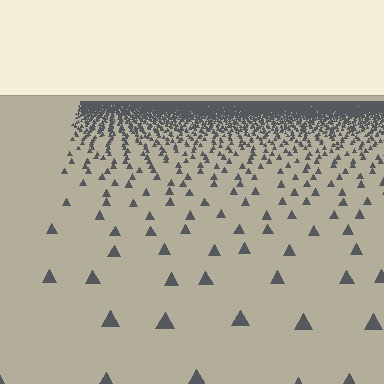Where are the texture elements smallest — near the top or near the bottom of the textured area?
Near the top.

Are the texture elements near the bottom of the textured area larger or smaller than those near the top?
Larger. Near the bottom, elements are closer to the viewer and appear at a bigger on-screen size.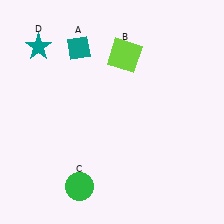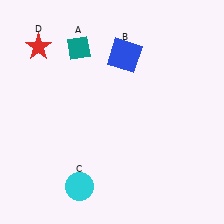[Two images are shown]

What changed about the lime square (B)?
In Image 1, B is lime. In Image 2, it changed to blue.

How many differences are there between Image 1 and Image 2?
There are 3 differences between the two images.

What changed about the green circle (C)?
In Image 1, C is green. In Image 2, it changed to cyan.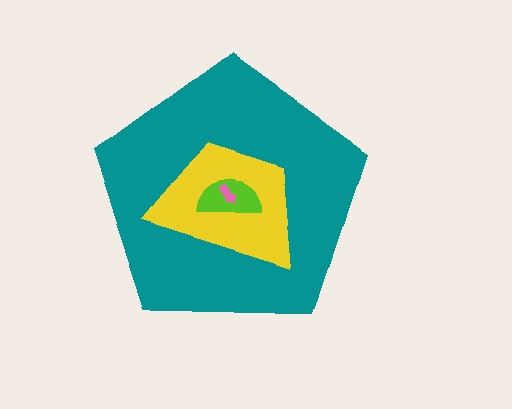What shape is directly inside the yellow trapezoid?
The lime semicircle.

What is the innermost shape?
The pink arrow.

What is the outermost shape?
The teal pentagon.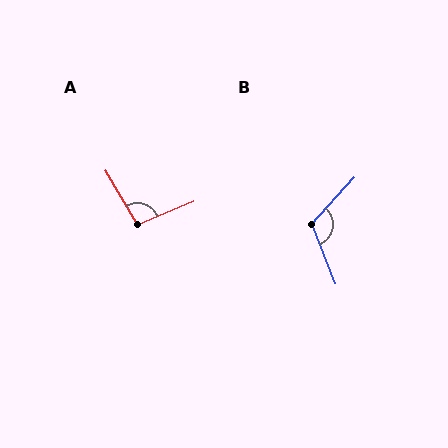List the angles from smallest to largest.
A (98°), B (116°).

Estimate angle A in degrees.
Approximately 98 degrees.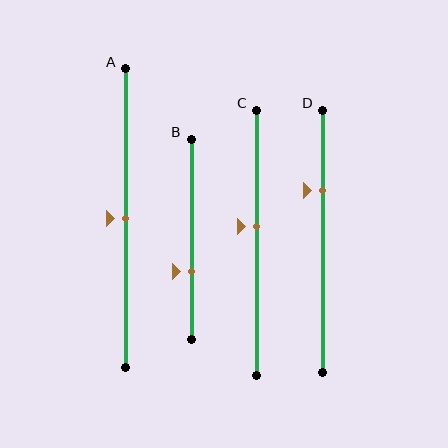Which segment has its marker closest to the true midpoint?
Segment A has its marker closest to the true midpoint.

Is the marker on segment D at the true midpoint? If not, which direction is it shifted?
No, the marker on segment D is shifted upward by about 19% of the segment length.